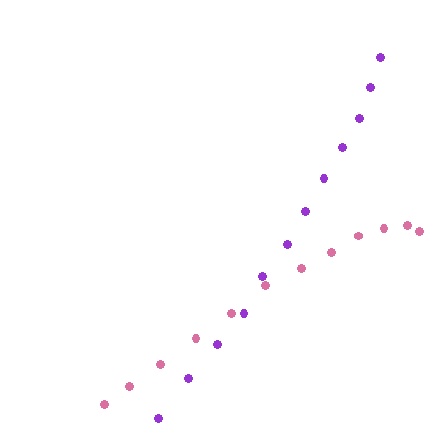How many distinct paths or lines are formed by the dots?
There are 2 distinct paths.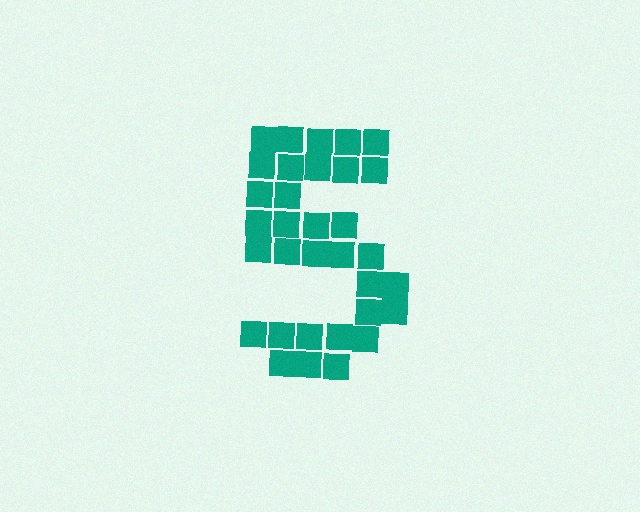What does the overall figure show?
The overall figure shows the digit 5.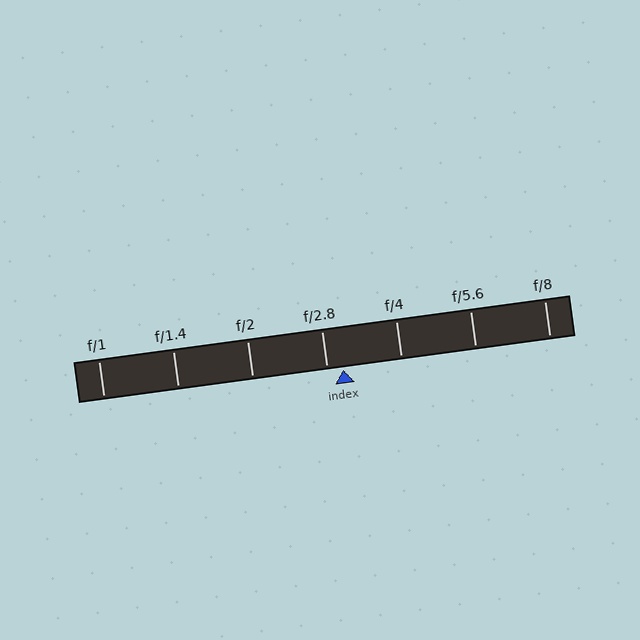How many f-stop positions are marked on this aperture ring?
There are 7 f-stop positions marked.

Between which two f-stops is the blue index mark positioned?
The index mark is between f/2.8 and f/4.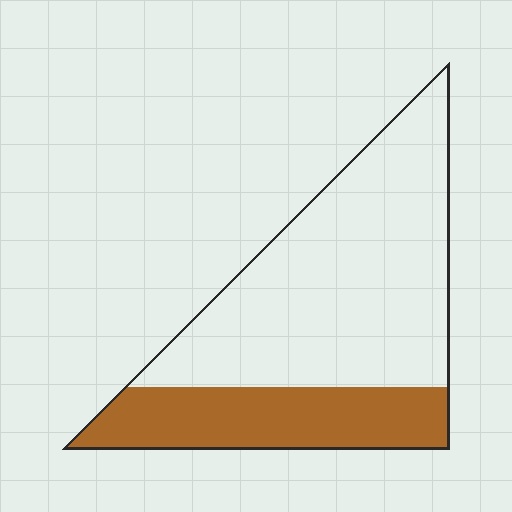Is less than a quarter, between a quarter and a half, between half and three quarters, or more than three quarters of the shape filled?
Between a quarter and a half.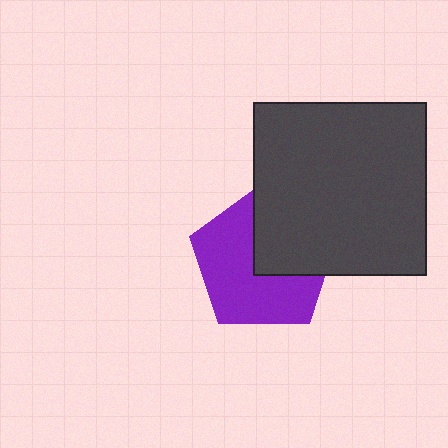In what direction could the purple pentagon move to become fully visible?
The purple pentagon could move toward the lower-left. That would shift it out from behind the dark gray square entirely.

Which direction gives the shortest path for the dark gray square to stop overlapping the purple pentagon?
Moving toward the upper-right gives the shortest separation.